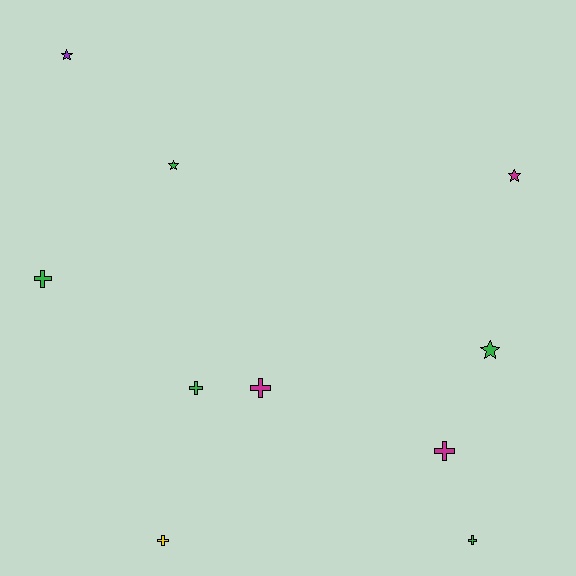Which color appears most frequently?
Green, with 5 objects.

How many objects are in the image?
There are 10 objects.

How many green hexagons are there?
There are no green hexagons.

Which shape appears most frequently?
Cross, with 6 objects.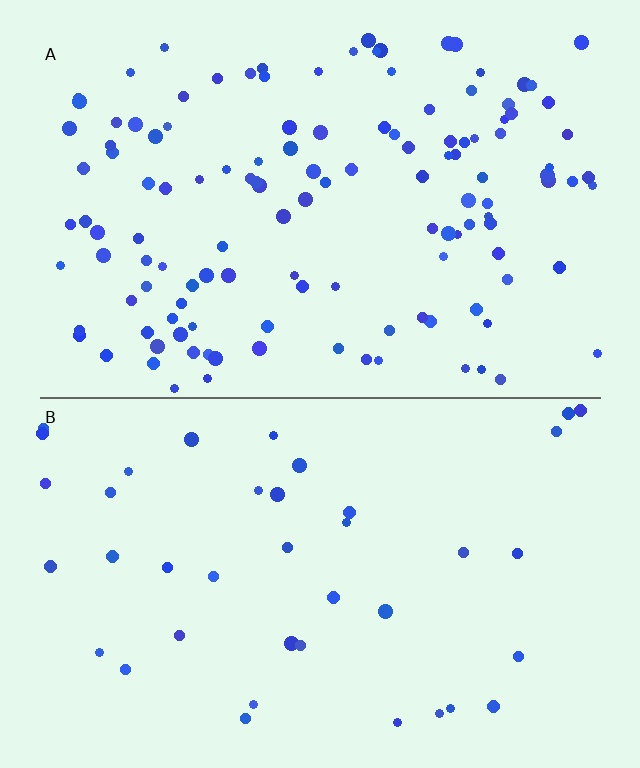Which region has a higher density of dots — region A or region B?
A (the top).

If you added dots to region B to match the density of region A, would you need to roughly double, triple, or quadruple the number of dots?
Approximately triple.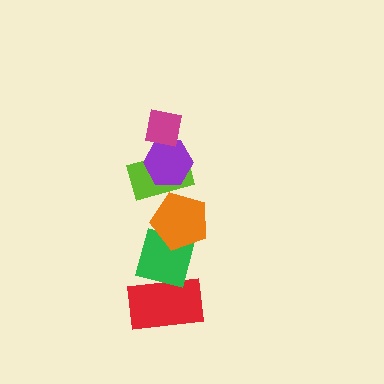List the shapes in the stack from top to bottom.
From top to bottom: the magenta square, the purple hexagon, the lime rectangle, the orange pentagon, the green square, the red rectangle.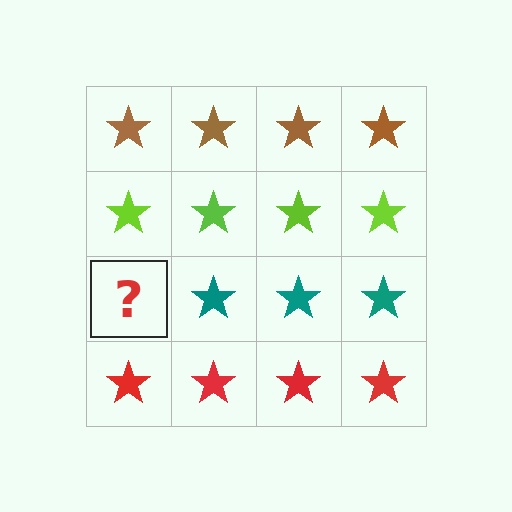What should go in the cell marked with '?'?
The missing cell should contain a teal star.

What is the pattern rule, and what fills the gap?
The rule is that each row has a consistent color. The gap should be filled with a teal star.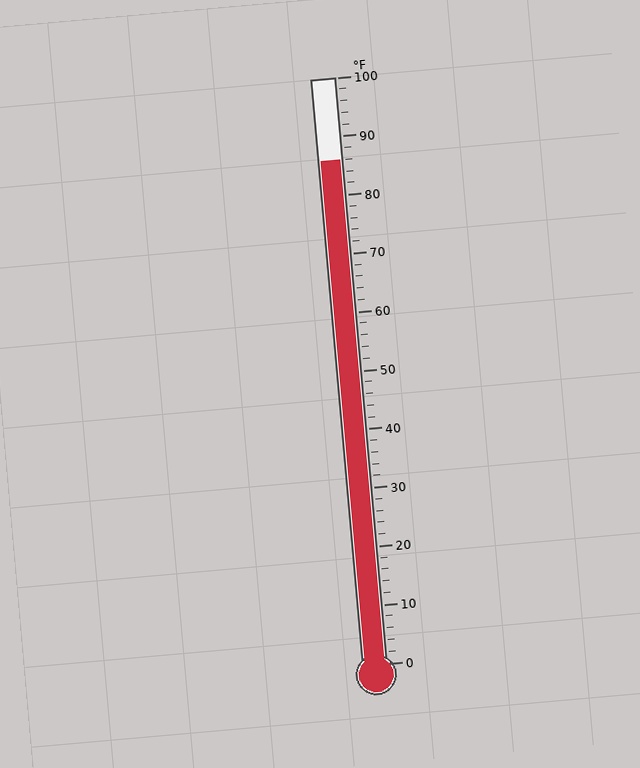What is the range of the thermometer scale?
The thermometer scale ranges from 0°F to 100°F.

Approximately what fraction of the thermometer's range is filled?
The thermometer is filled to approximately 85% of its range.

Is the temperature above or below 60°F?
The temperature is above 60°F.